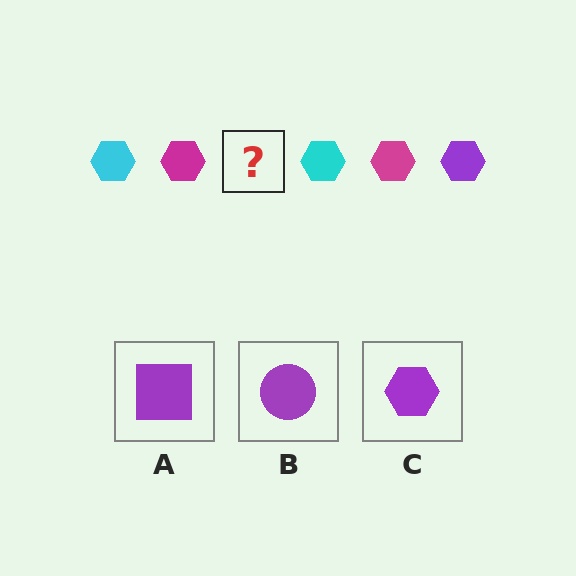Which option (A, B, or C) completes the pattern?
C.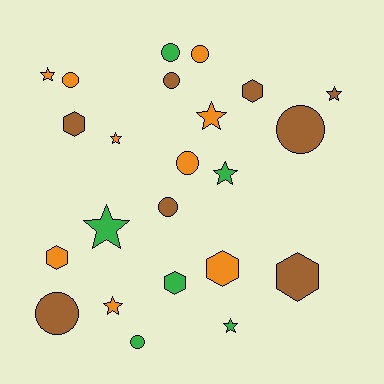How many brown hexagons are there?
There are 3 brown hexagons.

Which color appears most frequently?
Orange, with 9 objects.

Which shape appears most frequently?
Circle, with 9 objects.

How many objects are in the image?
There are 23 objects.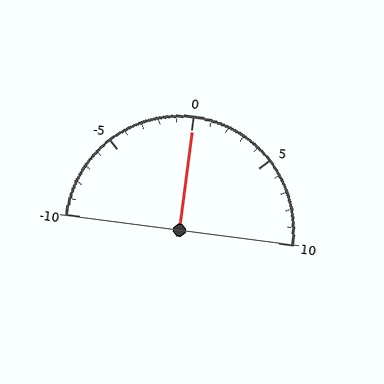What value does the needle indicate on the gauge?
The needle indicates approximately 0.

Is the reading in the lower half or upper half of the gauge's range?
The reading is in the upper half of the range (-10 to 10).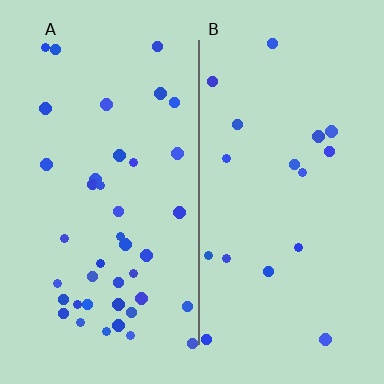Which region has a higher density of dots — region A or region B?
A (the left).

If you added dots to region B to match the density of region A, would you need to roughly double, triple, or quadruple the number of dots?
Approximately double.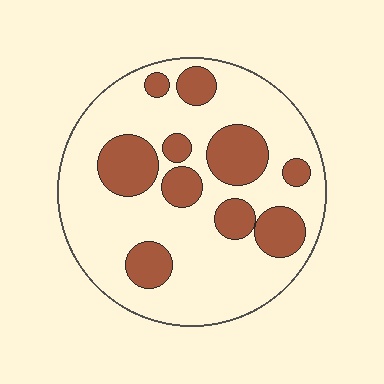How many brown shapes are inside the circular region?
10.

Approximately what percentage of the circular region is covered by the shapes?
Approximately 30%.